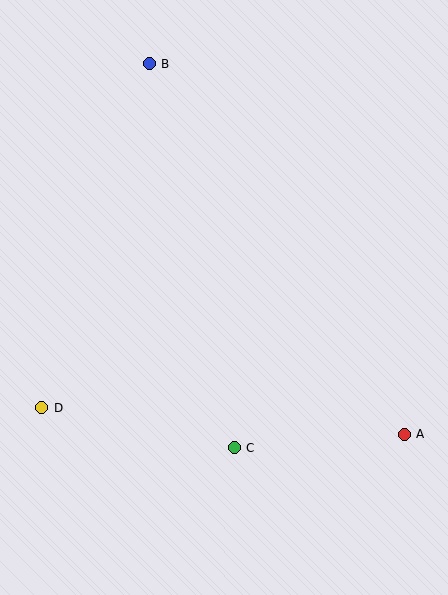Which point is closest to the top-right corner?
Point B is closest to the top-right corner.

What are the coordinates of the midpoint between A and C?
The midpoint between A and C is at (319, 441).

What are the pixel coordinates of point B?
Point B is at (149, 64).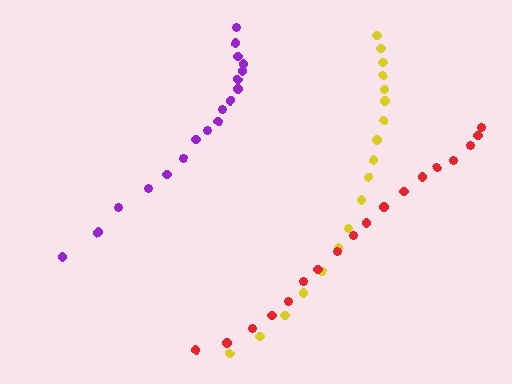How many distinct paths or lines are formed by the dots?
There are 3 distinct paths.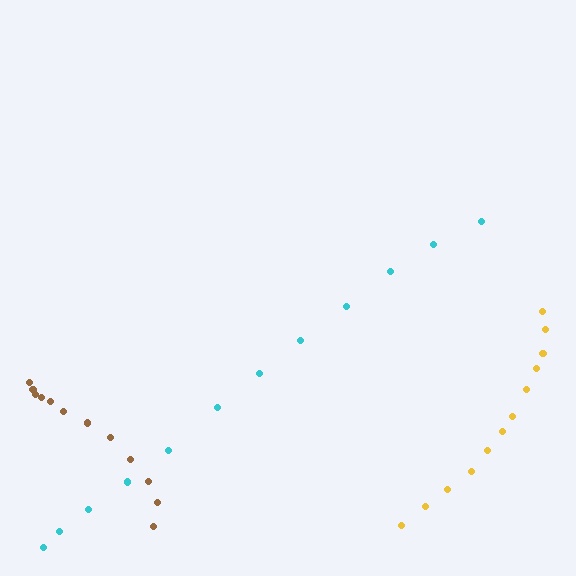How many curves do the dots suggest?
There are 3 distinct paths.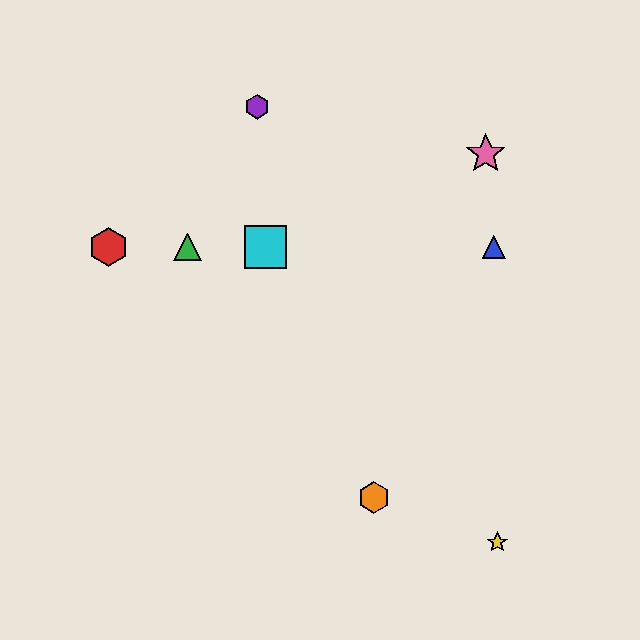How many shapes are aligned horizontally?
4 shapes (the red hexagon, the blue triangle, the green triangle, the cyan square) are aligned horizontally.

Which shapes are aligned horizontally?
The red hexagon, the blue triangle, the green triangle, the cyan square are aligned horizontally.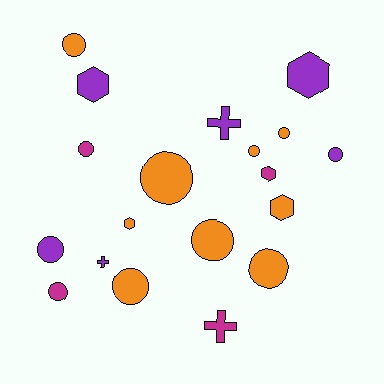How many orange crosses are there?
There are no orange crosses.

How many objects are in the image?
There are 19 objects.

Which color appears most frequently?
Orange, with 9 objects.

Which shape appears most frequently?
Circle, with 11 objects.